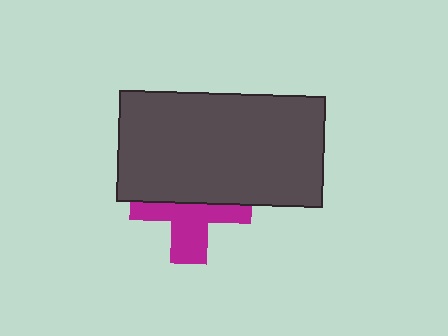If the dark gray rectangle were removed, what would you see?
You would see the complete magenta cross.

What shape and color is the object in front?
The object in front is a dark gray rectangle.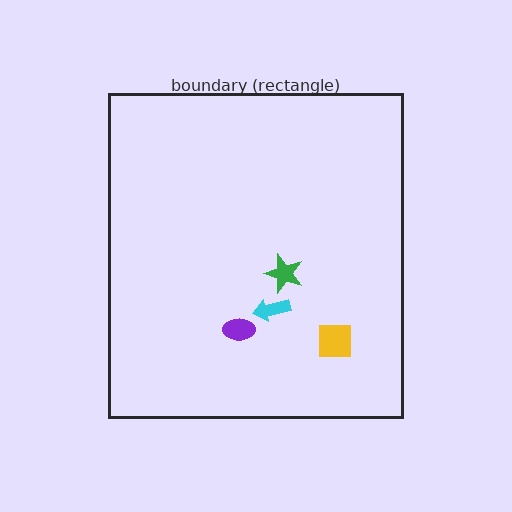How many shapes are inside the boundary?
4 inside, 0 outside.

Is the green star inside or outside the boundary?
Inside.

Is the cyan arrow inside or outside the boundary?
Inside.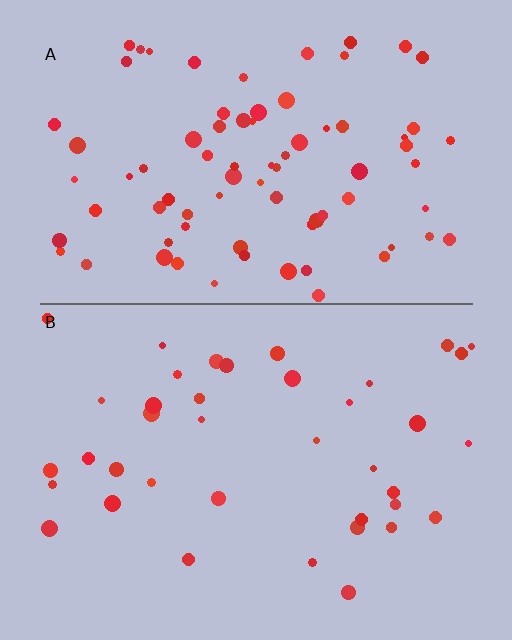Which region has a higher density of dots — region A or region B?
A (the top).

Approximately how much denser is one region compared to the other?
Approximately 2.0× — region A over region B.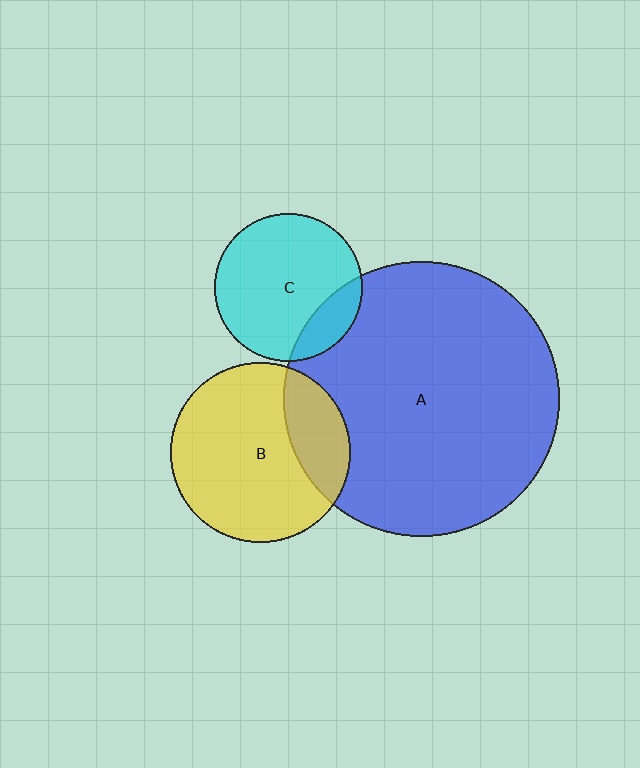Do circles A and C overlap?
Yes.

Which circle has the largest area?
Circle A (blue).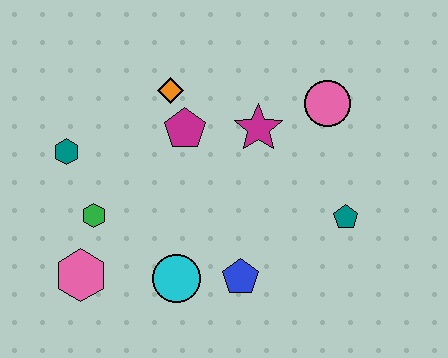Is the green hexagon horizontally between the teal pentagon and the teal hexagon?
Yes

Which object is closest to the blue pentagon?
The cyan circle is closest to the blue pentagon.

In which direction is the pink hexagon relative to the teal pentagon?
The pink hexagon is to the left of the teal pentagon.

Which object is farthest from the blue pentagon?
The teal hexagon is farthest from the blue pentagon.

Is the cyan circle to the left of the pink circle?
Yes